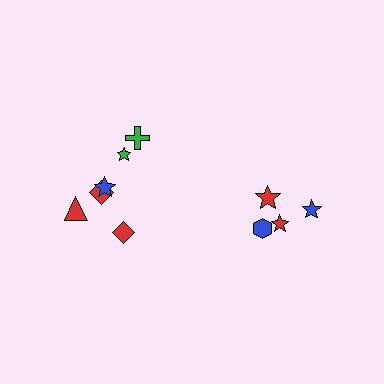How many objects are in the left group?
There are 6 objects.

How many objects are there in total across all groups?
There are 10 objects.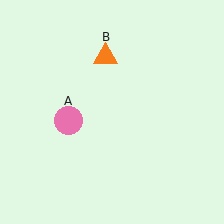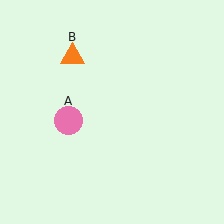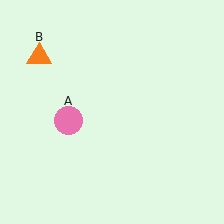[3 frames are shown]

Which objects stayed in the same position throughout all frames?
Pink circle (object A) remained stationary.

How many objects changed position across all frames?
1 object changed position: orange triangle (object B).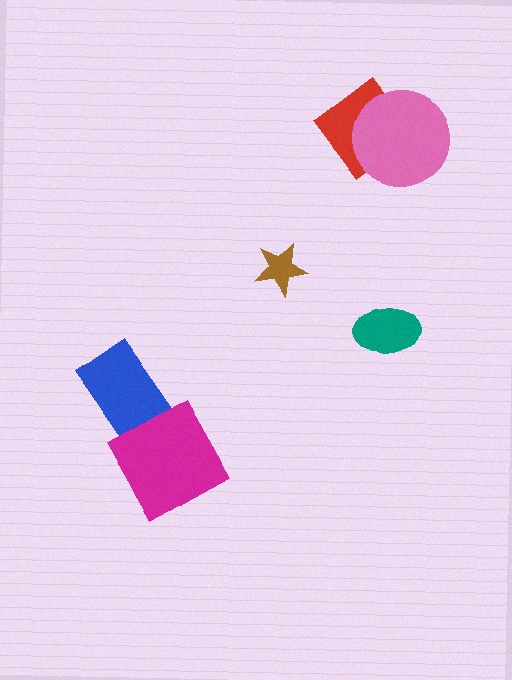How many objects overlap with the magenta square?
1 object overlaps with the magenta square.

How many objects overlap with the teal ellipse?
0 objects overlap with the teal ellipse.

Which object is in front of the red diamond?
The pink circle is in front of the red diamond.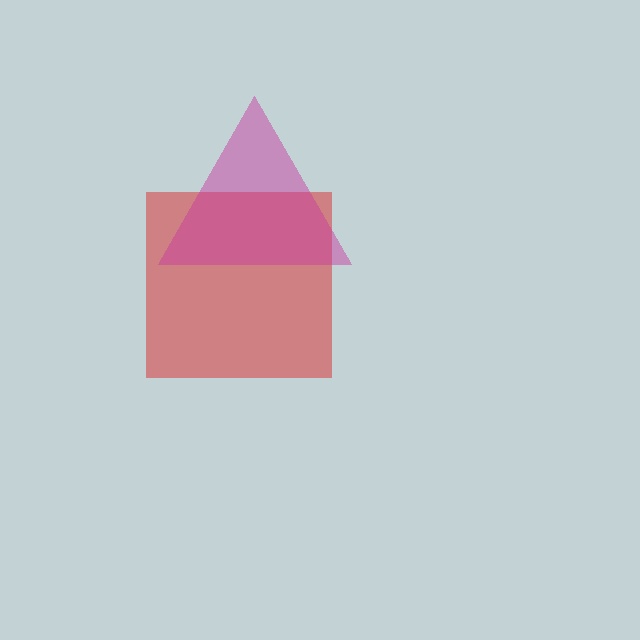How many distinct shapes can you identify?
There are 2 distinct shapes: a red square, a magenta triangle.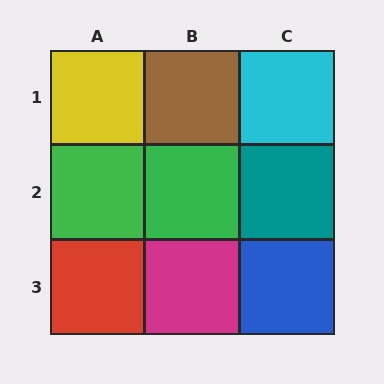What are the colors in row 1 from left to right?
Yellow, brown, cyan.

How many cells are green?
2 cells are green.